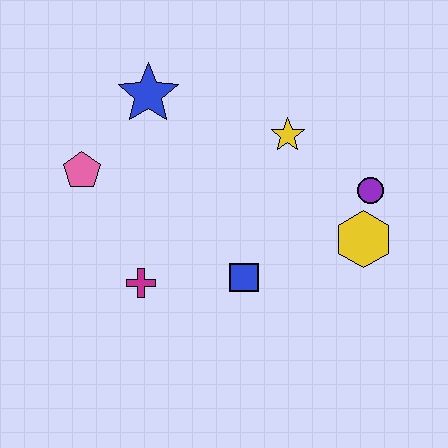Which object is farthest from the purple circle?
The pink pentagon is farthest from the purple circle.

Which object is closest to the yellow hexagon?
The purple circle is closest to the yellow hexagon.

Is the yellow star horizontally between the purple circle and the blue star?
Yes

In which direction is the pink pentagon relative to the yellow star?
The pink pentagon is to the left of the yellow star.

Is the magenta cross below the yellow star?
Yes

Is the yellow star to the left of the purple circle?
Yes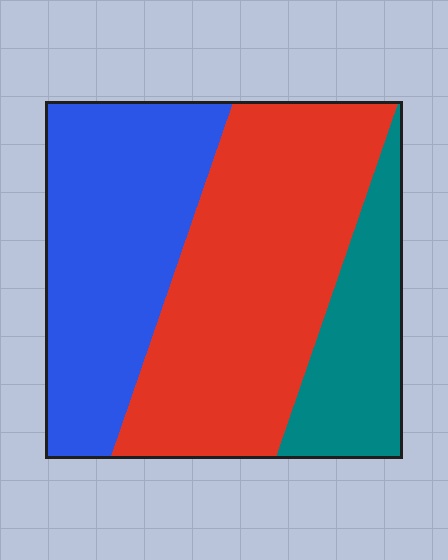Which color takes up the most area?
Red, at roughly 45%.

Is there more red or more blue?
Red.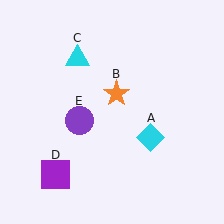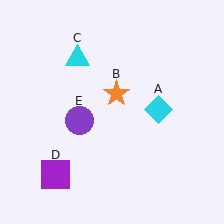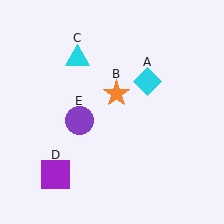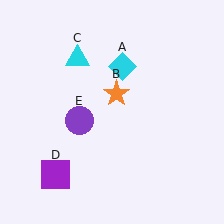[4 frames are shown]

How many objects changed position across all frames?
1 object changed position: cyan diamond (object A).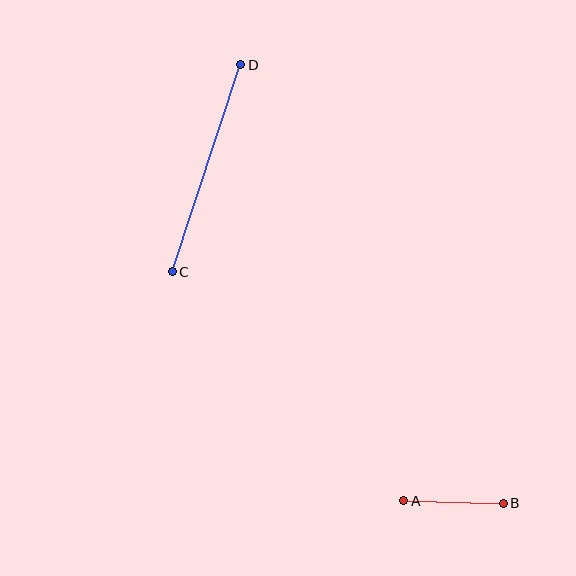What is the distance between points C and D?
The distance is approximately 218 pixels.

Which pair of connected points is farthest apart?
Points C and D are farthest apart.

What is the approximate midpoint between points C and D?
The midpoint is at approximately (207, 168) pixels.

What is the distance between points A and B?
The distance is approximately 100 pixels.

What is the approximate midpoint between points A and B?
The midpoint is at approximately (454, 502) pixels.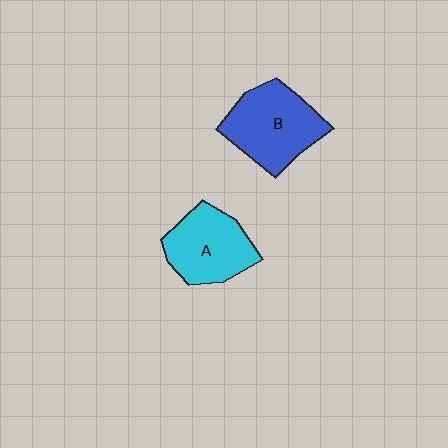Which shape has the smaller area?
Shape A (cyan).